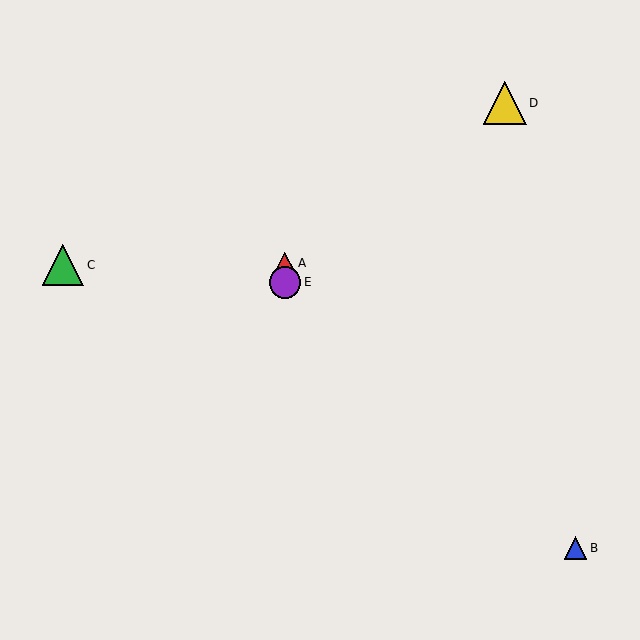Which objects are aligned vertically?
Objects A, E are aligned vertically.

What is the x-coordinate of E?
Object E is at x≈285.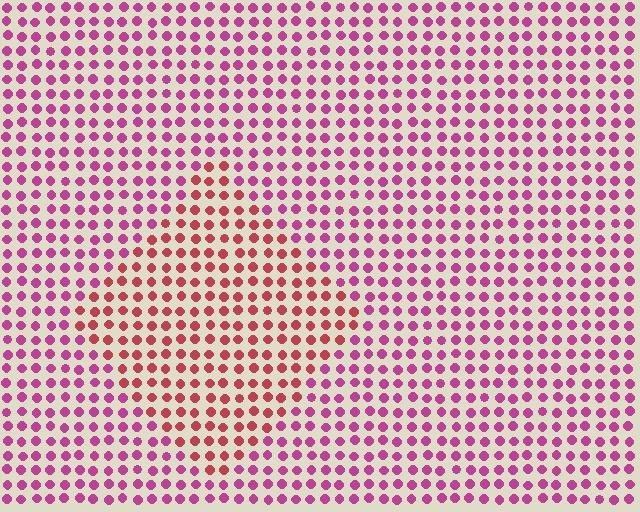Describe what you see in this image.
The image is filled with small magenta elements in a uniform arrangement. A diamond-shaped region is visible where the elements are tinted to a slightly different hue, forming a subtle color boundary.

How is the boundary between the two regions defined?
The boundary is defined purely by a slight shift in hue (about 35 degrees). Spacing, size, and orientation are identical on both sides.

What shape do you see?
I see a diamond.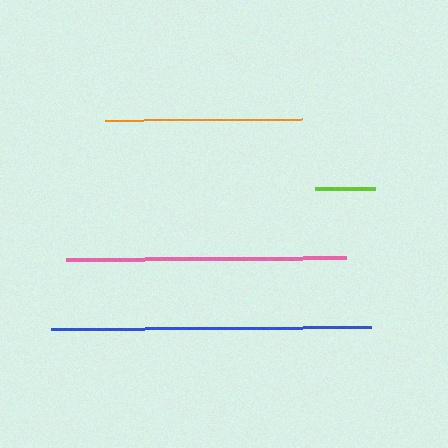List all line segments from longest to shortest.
From longest to shortest: blue, pink, orange, lime.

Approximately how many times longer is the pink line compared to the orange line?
The pink line is approximately 1.4 times the length of the orange line.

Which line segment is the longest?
The blue line is the longest at approximately 321 pixels.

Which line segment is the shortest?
The lime line is the shortest at approximately 61 pixels.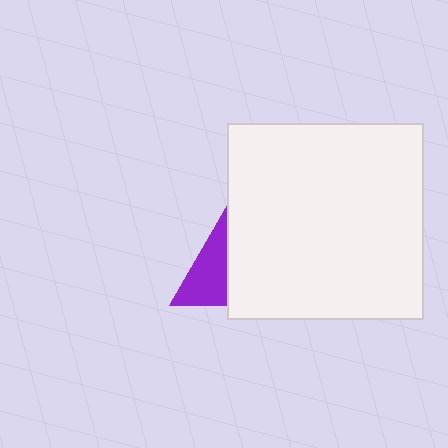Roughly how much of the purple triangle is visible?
A small part of it is visible (roughly 43%).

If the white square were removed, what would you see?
You would see the complete purple triangle.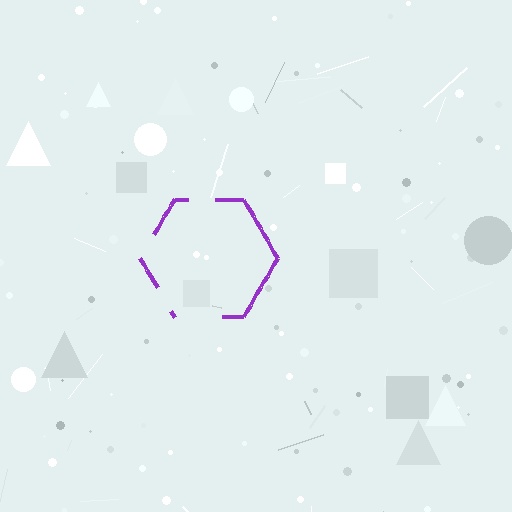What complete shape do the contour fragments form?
The contour fragments form a hexagon.